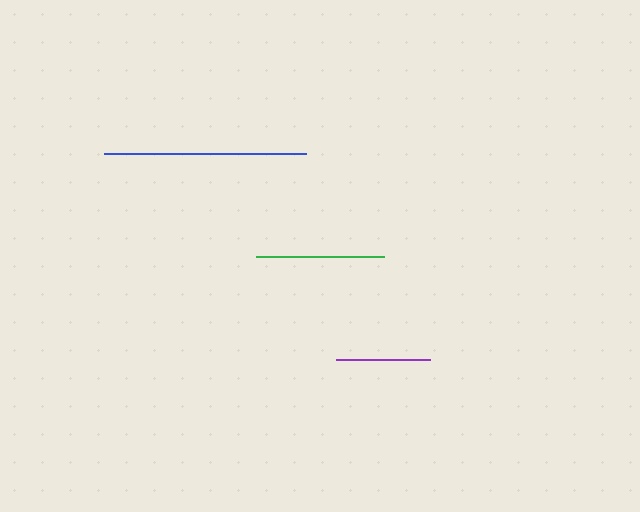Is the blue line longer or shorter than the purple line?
The blue line is longer than the purple line.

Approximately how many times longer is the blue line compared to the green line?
The blue line is approximately 1.6 times the length of the green line.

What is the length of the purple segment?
The purple segment is approximately 94 pixels long.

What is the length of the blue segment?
The blue segment is approximately 202 pixels long.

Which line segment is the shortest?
The purple line is the shortest at approximately 94 pixels.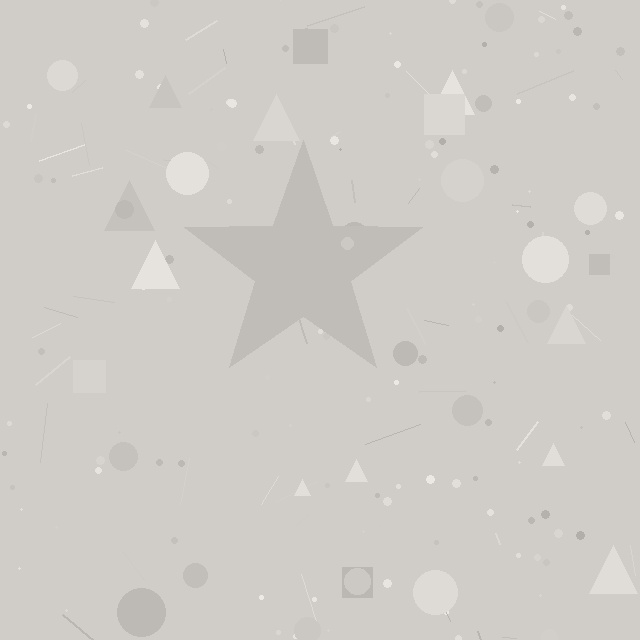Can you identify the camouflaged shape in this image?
The camouflaged shape is a star.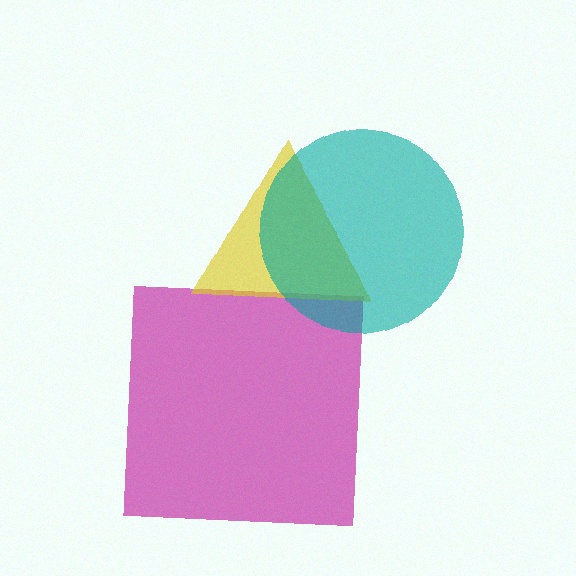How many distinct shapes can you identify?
There are 3 distinct shapes: a magenta square, a yellow triangle, a teal circle.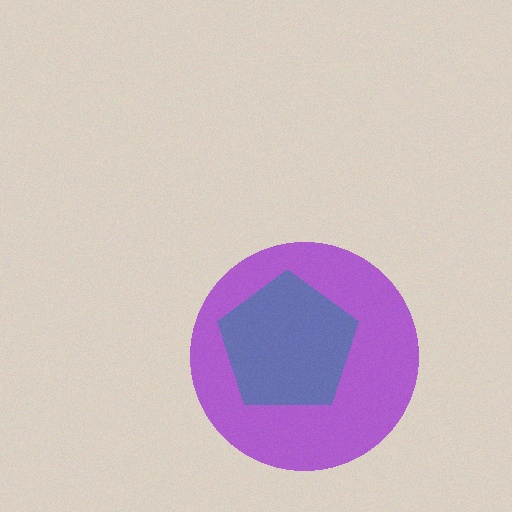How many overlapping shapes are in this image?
There are 2 overlapping shapes in the image.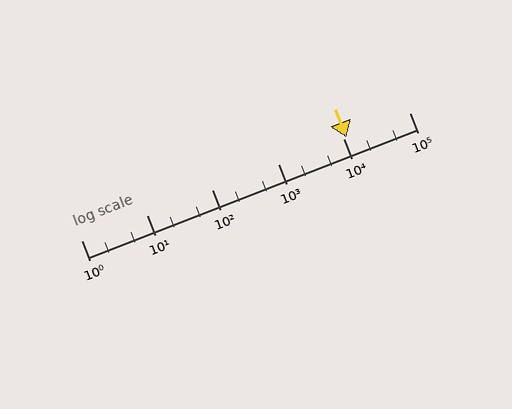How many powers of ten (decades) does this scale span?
The scale spans 5 decades, from 1 to 100000.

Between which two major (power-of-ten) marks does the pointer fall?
The pointer is between 10000 and 100000.